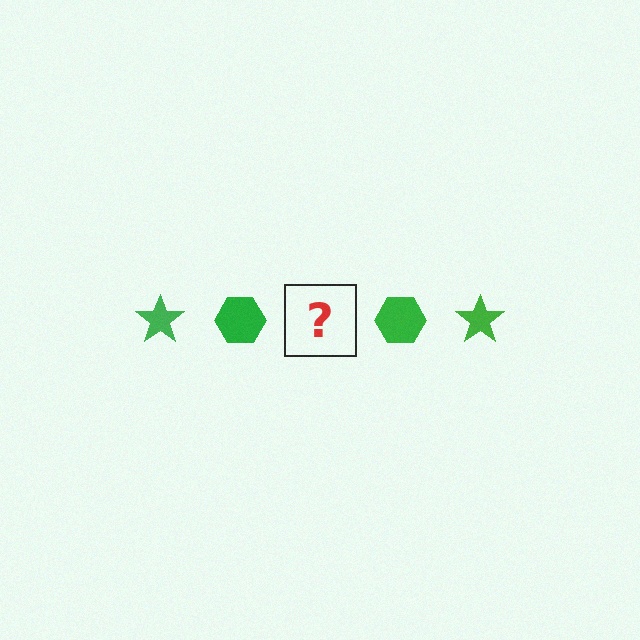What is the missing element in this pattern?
The missing element is a green star.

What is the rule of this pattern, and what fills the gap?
The rule is that the pattern cycles through star, hexagon shapes in green. The gap should be filled with a green star.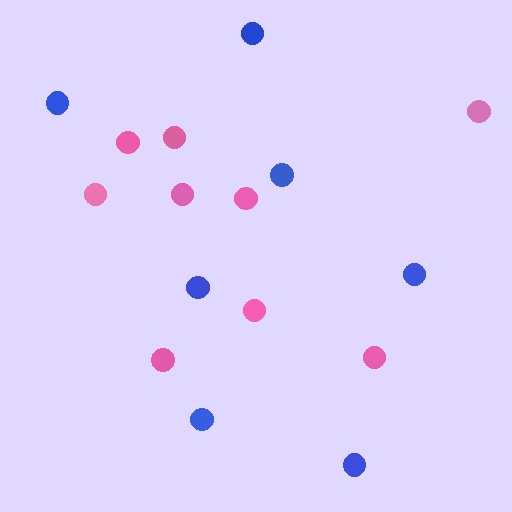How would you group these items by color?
There are 2 groups: one group of pink circles (9) and one group of blue circles (7).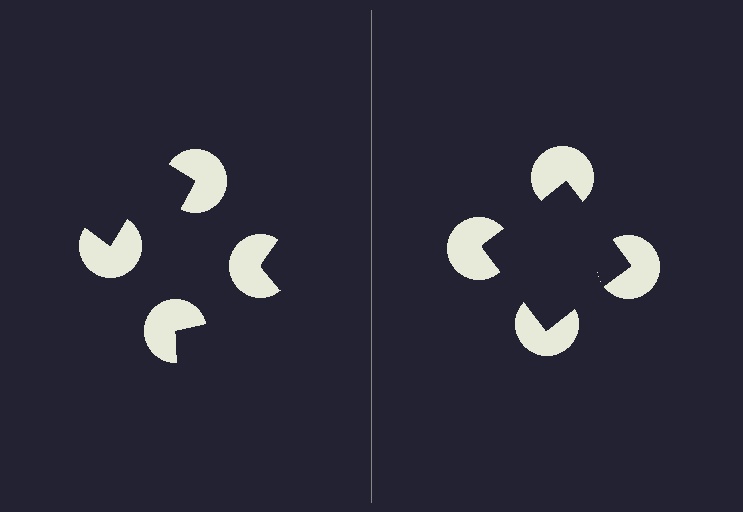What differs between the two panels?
The pac-man discs are positioned identically on both sides; only the wedge orientations differ. On the right they align to a square; on the left they are misaligned.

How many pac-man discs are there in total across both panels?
8 — 4 on each side.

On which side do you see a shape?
An illusory square appears on the right side. On the left side the wedge cuts are rotated, so no coherent shape forms.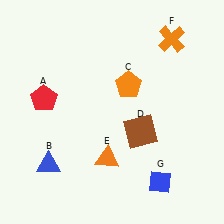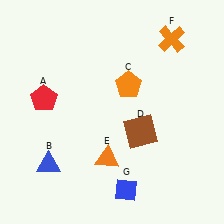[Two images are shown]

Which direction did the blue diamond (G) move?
The blue diamond (G) moved left.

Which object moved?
The blue diamond (G) moved left.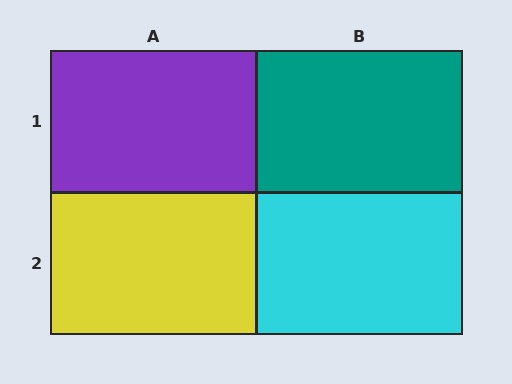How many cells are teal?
1 cell is teal.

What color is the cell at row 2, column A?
Yellow.